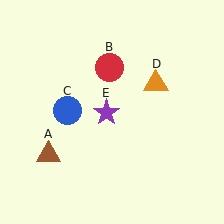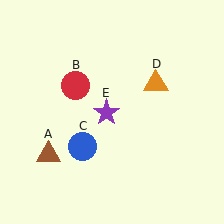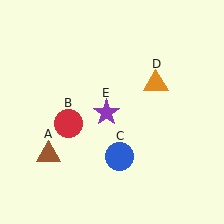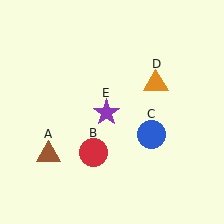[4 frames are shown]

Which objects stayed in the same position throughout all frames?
Brown triangle (object A) and orange triangle (object D) and purple star (object E) remained stationary.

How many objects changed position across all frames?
2 objects changed position: red circle (object B), blue circle (object C).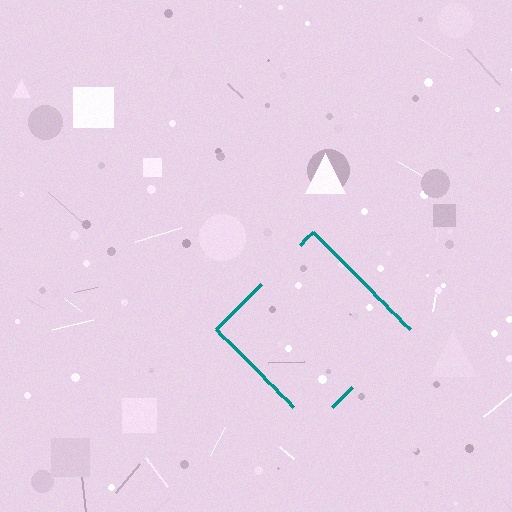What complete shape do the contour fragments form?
The contour fragments form a diamond.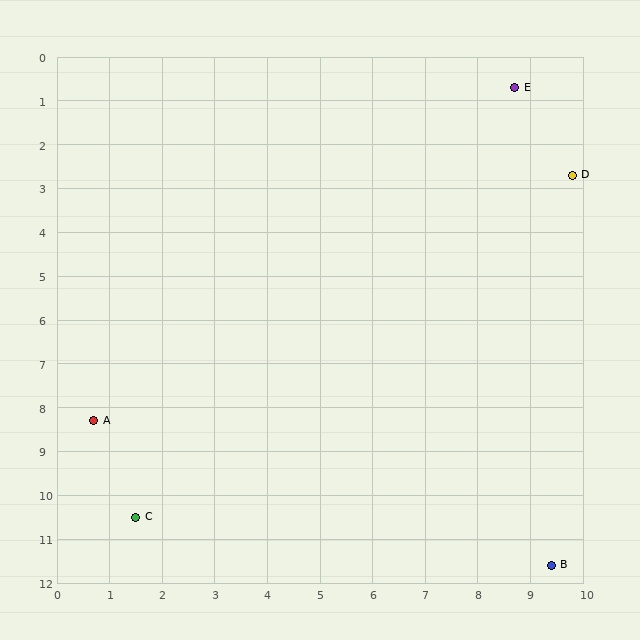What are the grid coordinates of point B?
Point B is at approximately (9.4, 11.6).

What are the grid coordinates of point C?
Point C is at approximately (1.5, 10.5).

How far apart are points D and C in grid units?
Points D and C are about 11.4 grid units apart.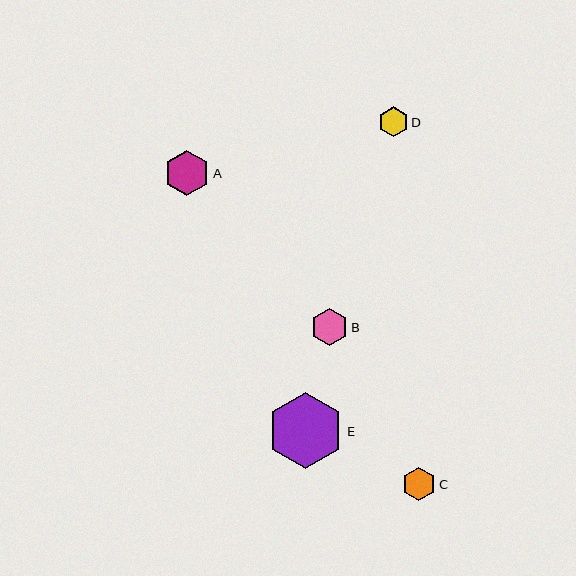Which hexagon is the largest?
Hexagon E is the largest with a size of approximately 76 pixels.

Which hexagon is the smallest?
Hexagon D is the smallest with a size of approximately 30 pixels.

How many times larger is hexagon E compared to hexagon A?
Hexagon E is approximately 1.7 times the size of hexagon A.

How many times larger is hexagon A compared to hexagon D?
Hexagon A is approximately 1.5 times the size of hexagon D.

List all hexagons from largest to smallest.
From largest to smallest: E, A, B, C, D.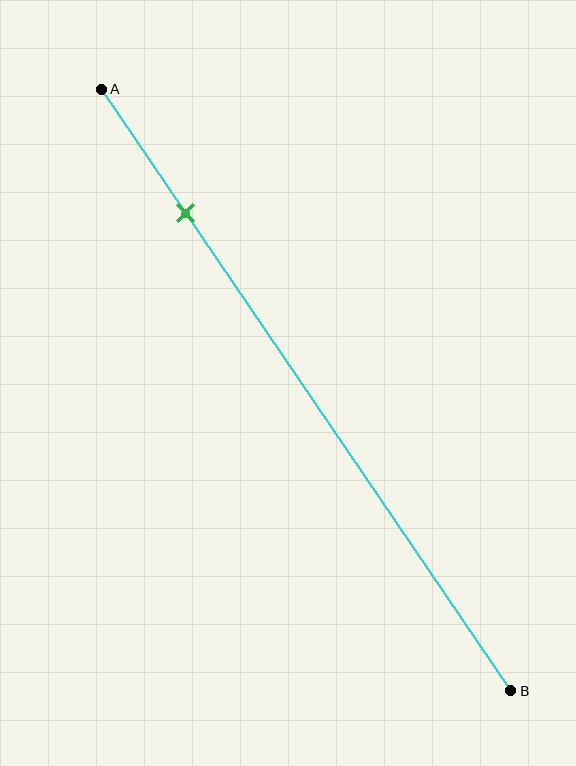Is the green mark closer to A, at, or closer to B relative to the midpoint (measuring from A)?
The green mark is closer to point A than the midpoint of segment AB.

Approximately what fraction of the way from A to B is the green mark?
The green mark is approximately 20% of the way from A to B.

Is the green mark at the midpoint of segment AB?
No, the mark is at about 20% from A, not at the 50% midpoint.